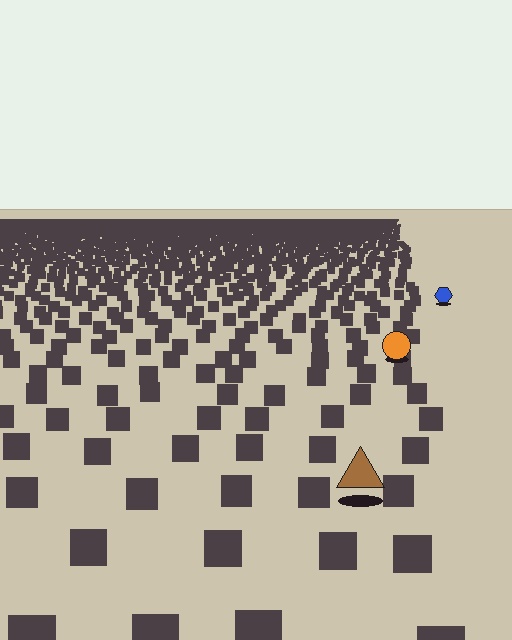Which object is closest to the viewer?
The brown triangle is closest. The texture marks near it are larger and more spread out.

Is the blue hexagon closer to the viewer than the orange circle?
No. The orange circle is closer — you can tell from the texture gradient: the ground texture is coarser near it.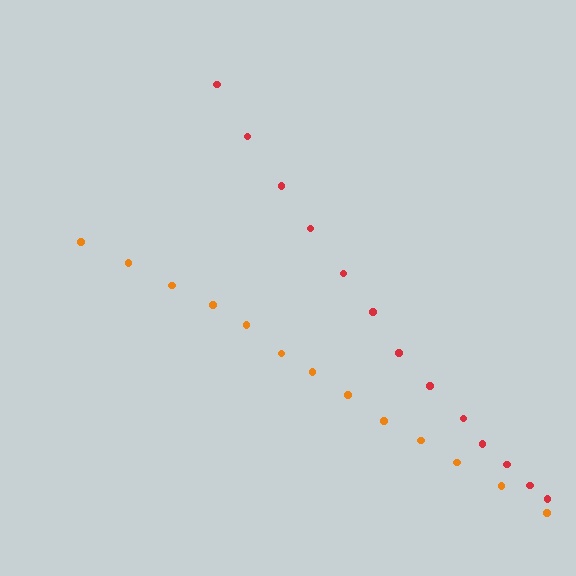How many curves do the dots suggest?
There are 2 distinct paths.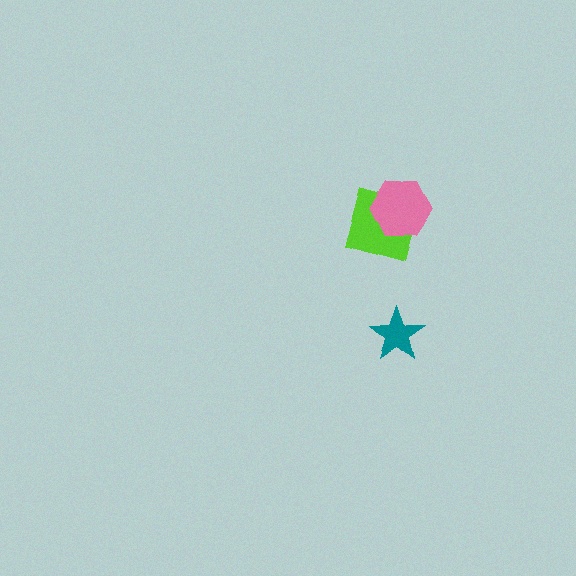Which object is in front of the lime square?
The pink hexagon is in front of the lime square.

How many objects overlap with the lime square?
1 object overlaps with the lime square.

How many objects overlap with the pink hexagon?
1 object overlaps with the pink hexagon.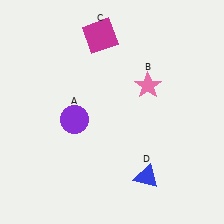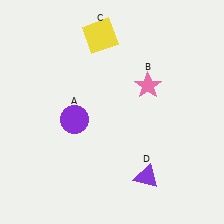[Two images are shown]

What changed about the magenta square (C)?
In Image 1, C is magenta. In Image 2, it changed to yellow.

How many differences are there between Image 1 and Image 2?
There are 2 differences between the two images.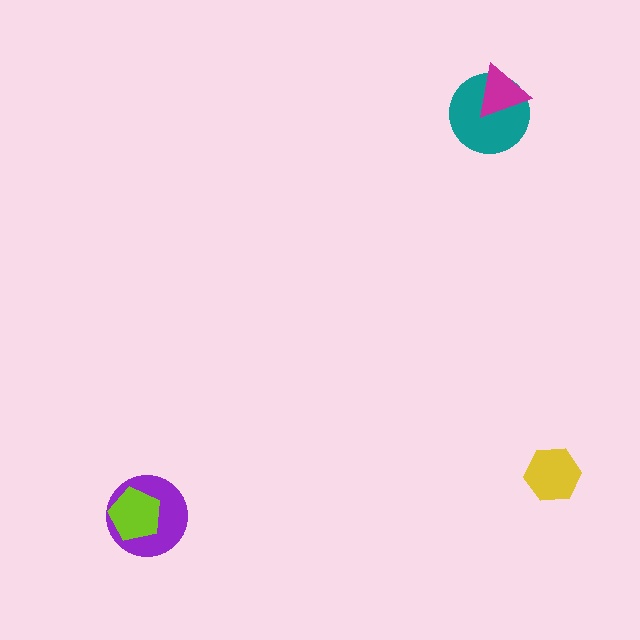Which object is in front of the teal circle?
The magenta triangle is in front of the teal circle.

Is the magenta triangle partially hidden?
No, no other shape covers it.